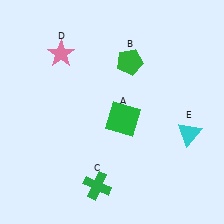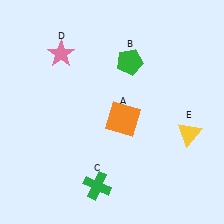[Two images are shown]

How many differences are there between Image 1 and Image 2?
There are 2 differences between the two images.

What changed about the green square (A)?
In Image 1, A is green. In Image 2, it changed to orange.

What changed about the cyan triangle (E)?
In Image 1, E is cyan. In Image 2, it changed to yellow.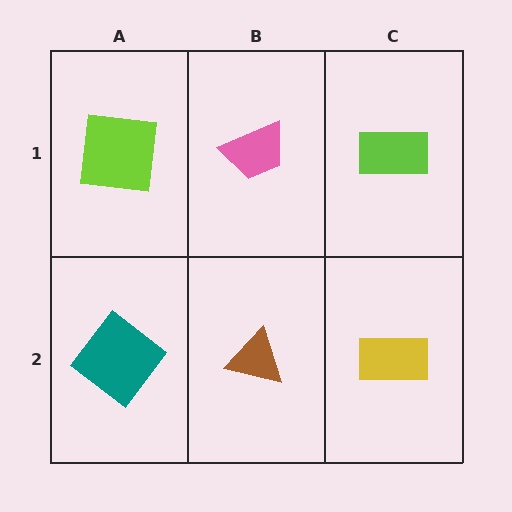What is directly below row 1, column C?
A yellow rectangle.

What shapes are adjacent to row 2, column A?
A lime square (row 1, column A), a brown triangle (row 2, column B).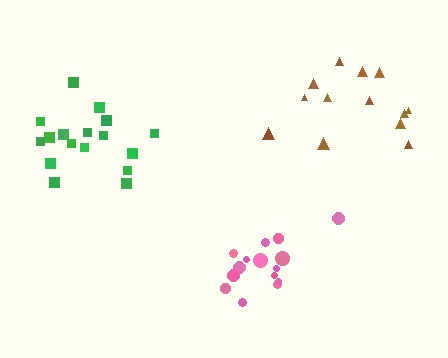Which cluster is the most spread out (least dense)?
Brown.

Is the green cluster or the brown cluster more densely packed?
Green.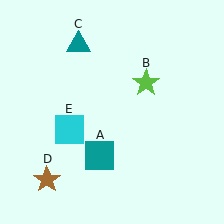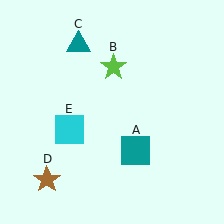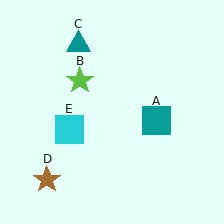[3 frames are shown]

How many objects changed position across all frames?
2 objects changed position: teal square (object A), lime star (object B).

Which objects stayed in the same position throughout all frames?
Teal triangle (object C) and brown star (object D) and cyan square (object E) remained stationary.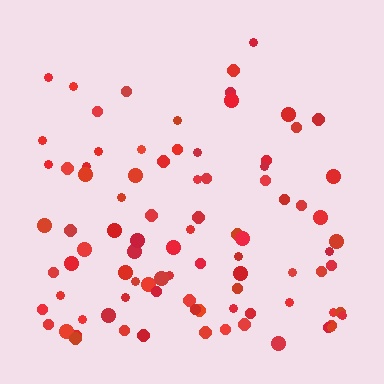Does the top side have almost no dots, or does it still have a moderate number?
Still a moderate number, just noticeably fewer than the bottom.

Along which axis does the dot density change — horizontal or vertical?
Vertical.